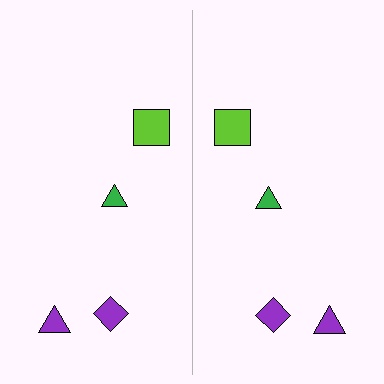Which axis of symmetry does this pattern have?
The pattern has a vertical axis of symmetry running through the center of the image.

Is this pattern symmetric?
Yes, this pattern has bilateral (reflection) symmetry.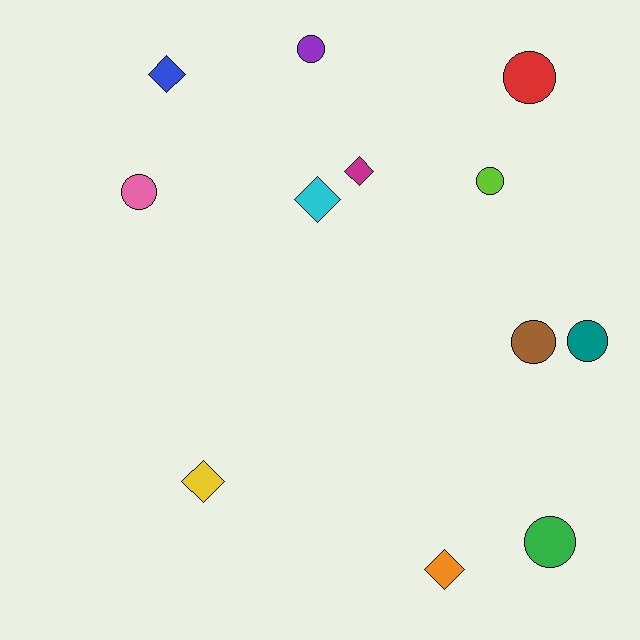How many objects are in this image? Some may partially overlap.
There are 12 objects.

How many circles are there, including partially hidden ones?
There are 7 circles.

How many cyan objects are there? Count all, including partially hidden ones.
There is 1 cyan object.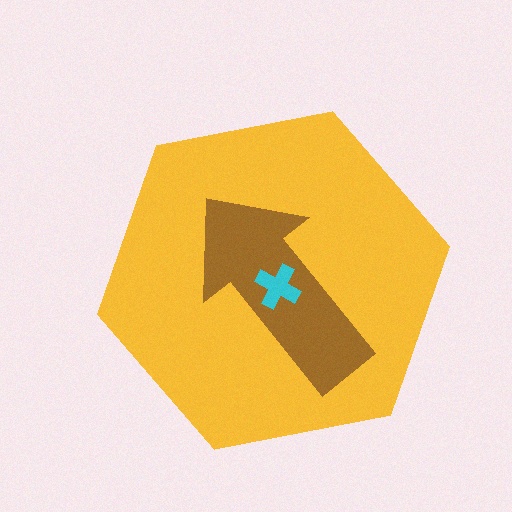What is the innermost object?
The cyan cross.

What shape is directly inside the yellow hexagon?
The brown arrow.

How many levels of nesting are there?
3.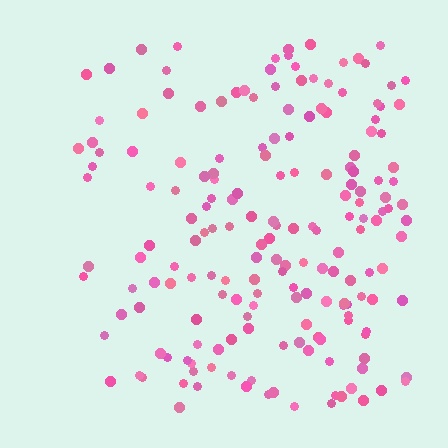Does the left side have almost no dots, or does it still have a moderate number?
Still a moderate number, just noticeably fewer than the right.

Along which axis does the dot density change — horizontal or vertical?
Horizontal.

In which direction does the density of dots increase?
From left to right, with the right side densest.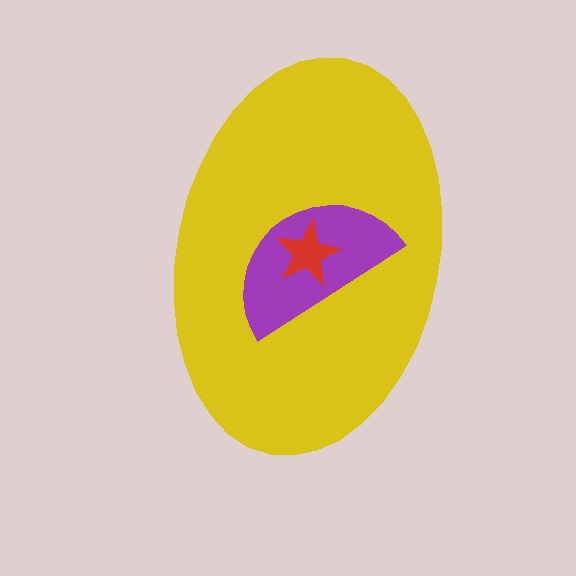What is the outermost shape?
The yellow ellipse.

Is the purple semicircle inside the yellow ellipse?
Yes.